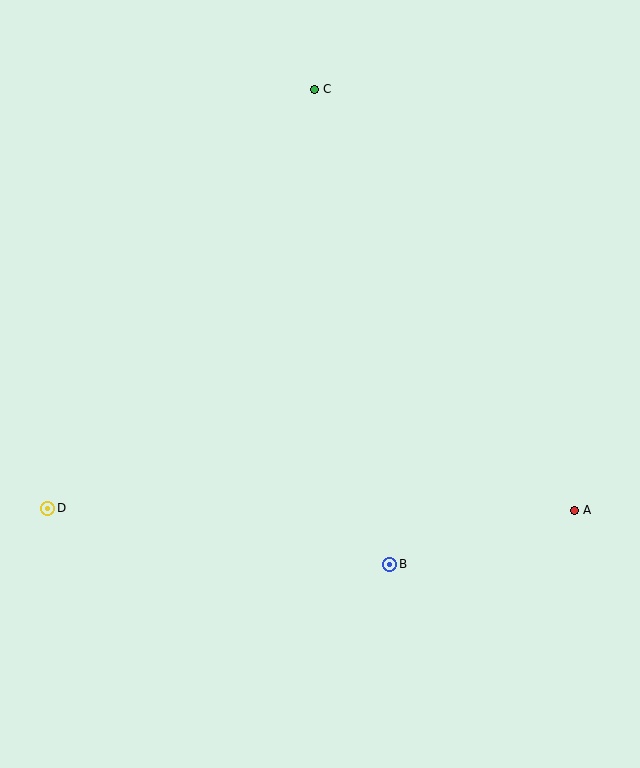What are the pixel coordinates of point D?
Point D is at (48, 508).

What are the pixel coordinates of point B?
Point B is at (390, 564).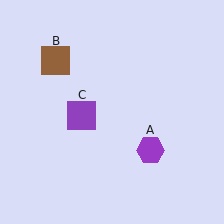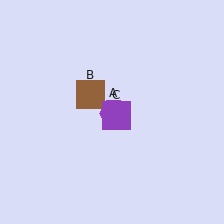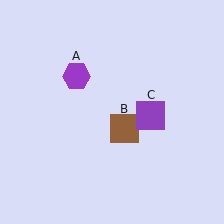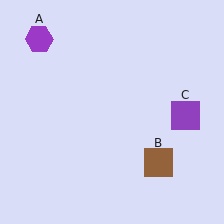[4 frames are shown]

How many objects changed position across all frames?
3 objects changed position: purple hexagon (object A), brown square (object B), purple square (object C).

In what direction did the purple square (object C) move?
The purple square (object C) moved right.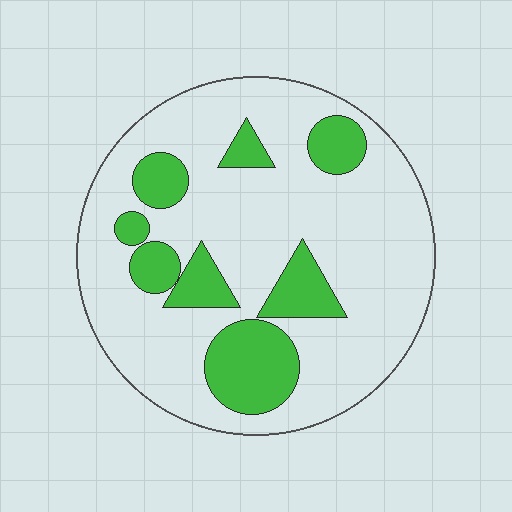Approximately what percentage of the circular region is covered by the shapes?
Approximately 25%.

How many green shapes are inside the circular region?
8.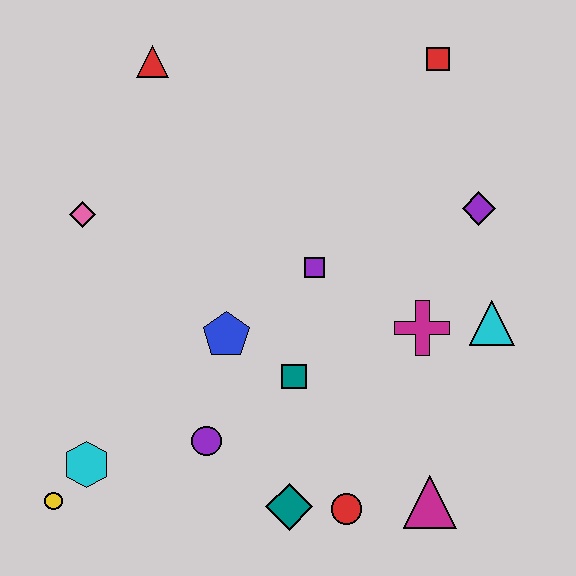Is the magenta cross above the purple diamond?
No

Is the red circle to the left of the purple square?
No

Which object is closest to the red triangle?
The pink diamond is closest to the red triangle.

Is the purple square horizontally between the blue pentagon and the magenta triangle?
Yes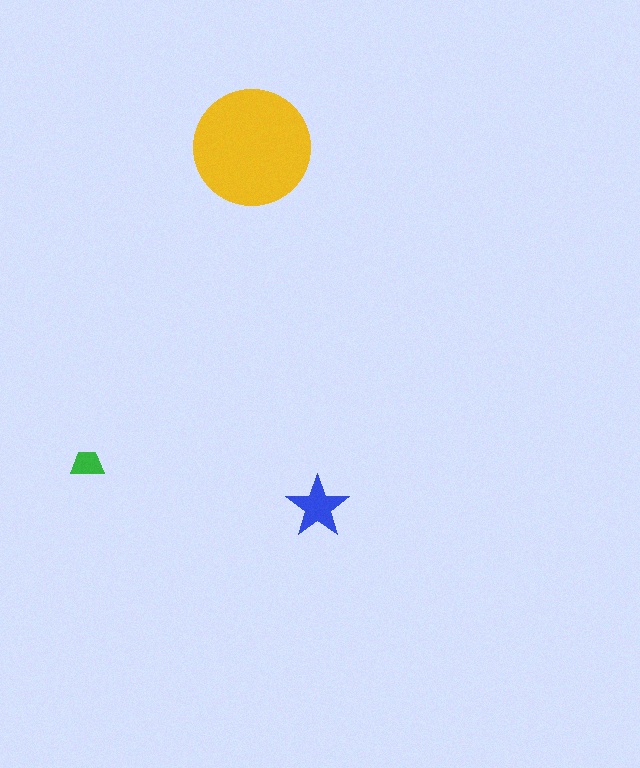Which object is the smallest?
The green trapezoid.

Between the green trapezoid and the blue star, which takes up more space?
The blue star.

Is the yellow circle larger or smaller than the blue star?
Larger.